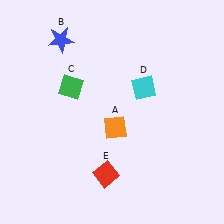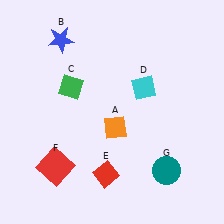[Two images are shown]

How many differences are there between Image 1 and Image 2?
There are 2 differences between the two images.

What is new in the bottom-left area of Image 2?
A red square (F) was added in the bottom-left area of Image 2.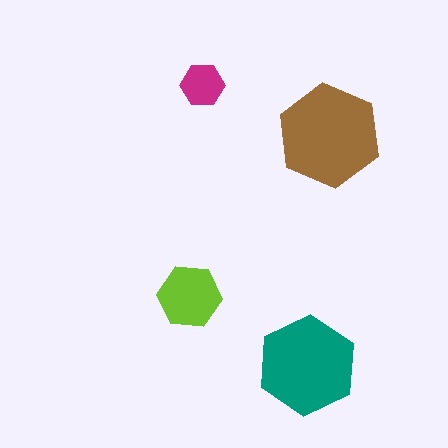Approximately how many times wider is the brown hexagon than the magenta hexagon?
About 2.5 times wider.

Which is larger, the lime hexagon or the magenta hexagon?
The lime one.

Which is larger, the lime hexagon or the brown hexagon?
The brown one.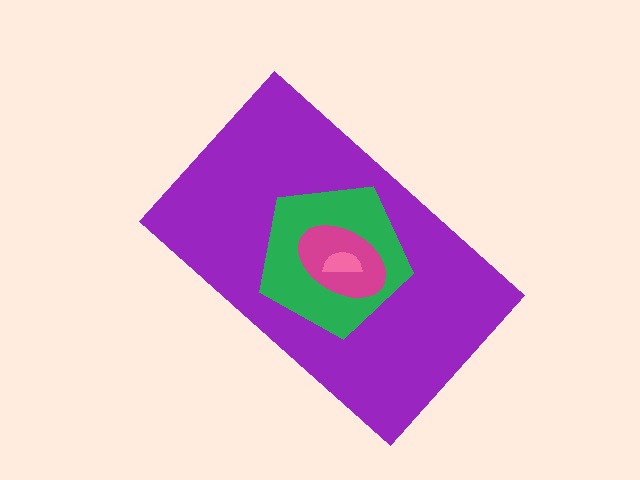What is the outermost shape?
The purple rectangle.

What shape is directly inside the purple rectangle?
The green pentagon.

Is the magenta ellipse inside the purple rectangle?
Yes.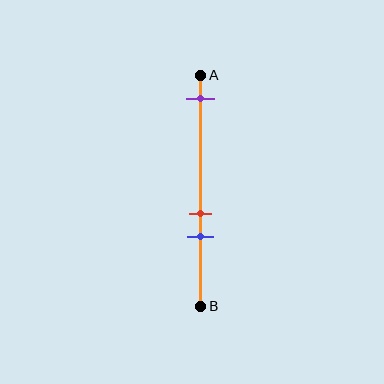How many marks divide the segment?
There are 3 marks dividing the segment.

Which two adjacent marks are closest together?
The red and blue marks are the closest adjacent pair.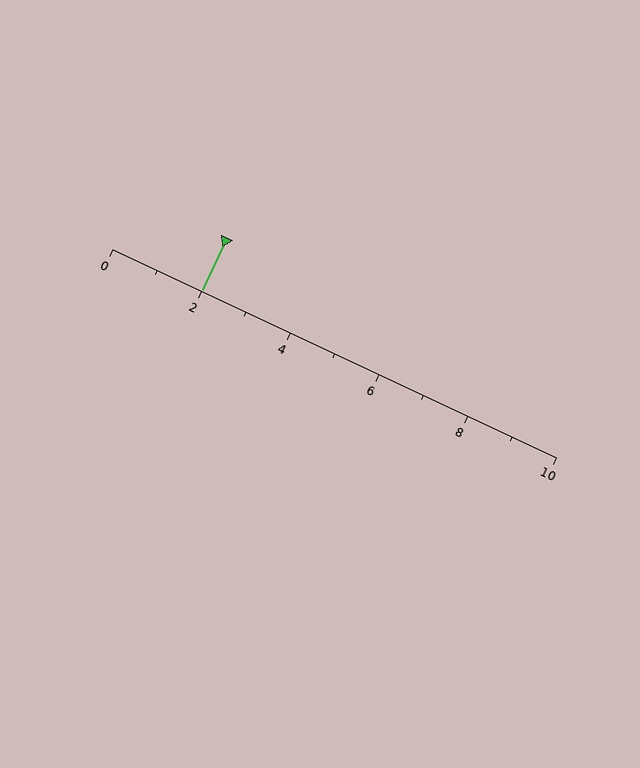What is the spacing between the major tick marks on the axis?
The major ticks are spaced 2 apart.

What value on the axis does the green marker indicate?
The marker indicates approximately 2.